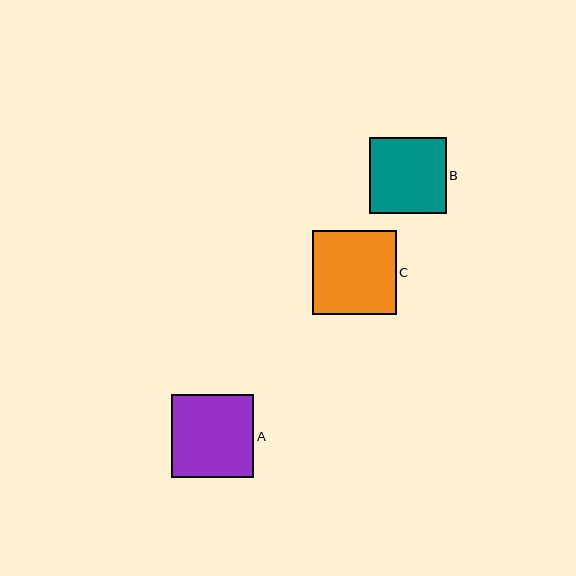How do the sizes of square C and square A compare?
Square C and square A are approximately the same size.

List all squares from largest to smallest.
From largest to smallest: C, A, B.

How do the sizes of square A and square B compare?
Square A and square B are approximately the same size.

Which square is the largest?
Square C is the largest with a size of approximately 84 pixels.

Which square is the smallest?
Square B is the smallest with a size of approximately 77 pixels.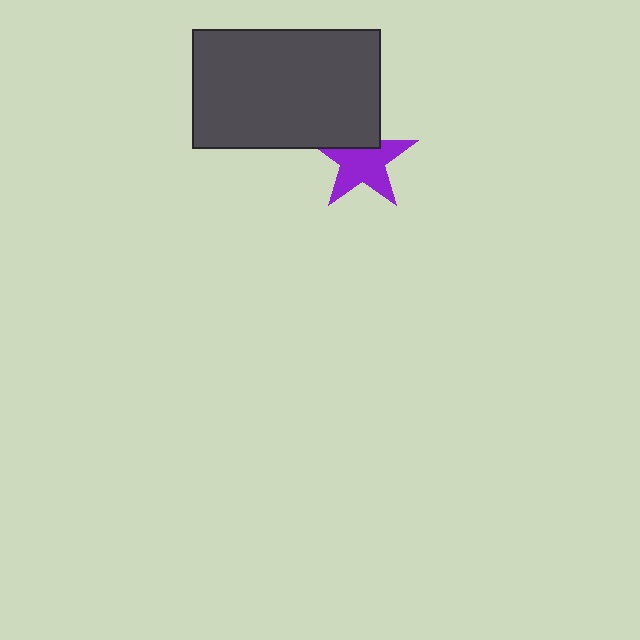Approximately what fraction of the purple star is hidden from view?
Roughly 31% of the purple star is hidden behind the dark gray rectangle.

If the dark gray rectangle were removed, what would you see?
You would see the complete purple star.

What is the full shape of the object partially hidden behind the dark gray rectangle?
The partially hidden object is a purple star.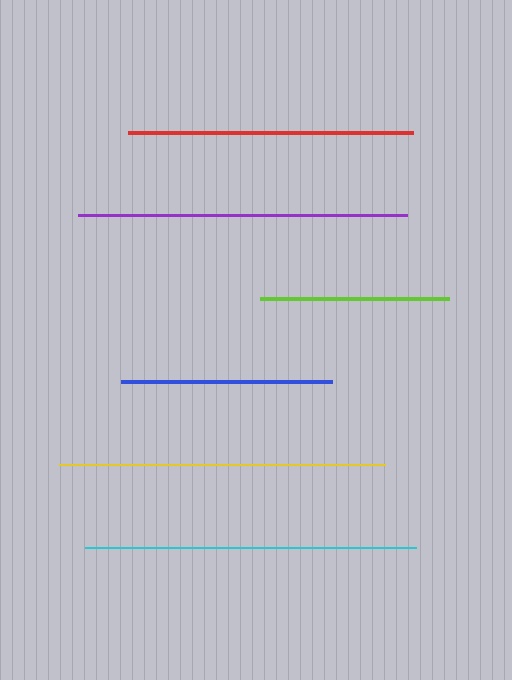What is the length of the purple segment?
The purple segment is approximately 329 pixels long.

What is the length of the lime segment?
The lime segment is approximately 190 pixels long.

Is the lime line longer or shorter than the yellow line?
The yellow line is longer than the lime line.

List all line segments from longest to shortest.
From longest to shortest: cyan, purple, yellow, red, blue, lime.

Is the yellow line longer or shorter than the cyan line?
The cyan line is longer than the yellow line.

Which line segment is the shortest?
The lime line is the shortest at approximately 190 pixels.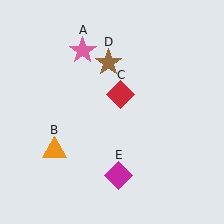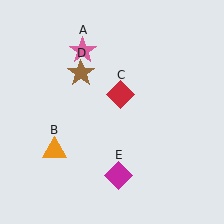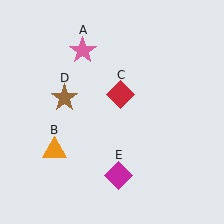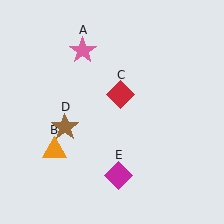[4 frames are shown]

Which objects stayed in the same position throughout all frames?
Pink star (object A) and orange triangle (object B) and red diamond (object C) and magenta diamond (object E) remained stationary.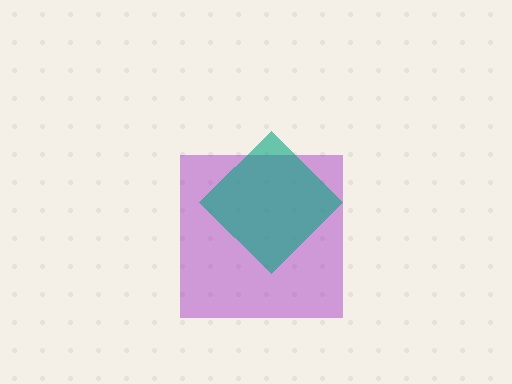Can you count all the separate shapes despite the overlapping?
Yes, there are 2 separate shapes.